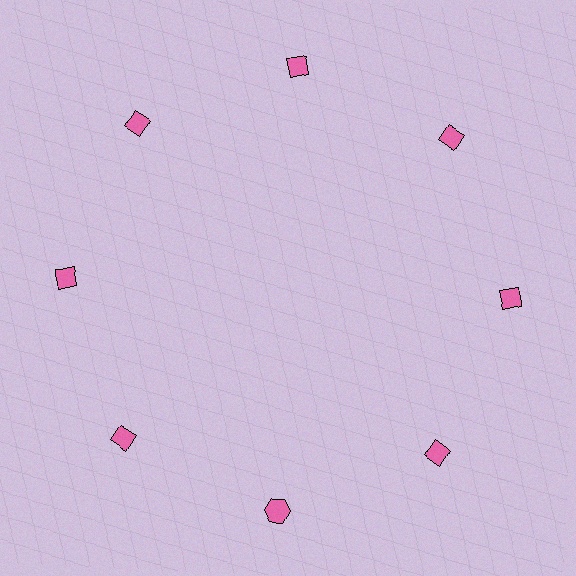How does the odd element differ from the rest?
It has a different shape: hexagon instead of diamond.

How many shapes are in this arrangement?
There are 8 shapes arranged in a ring pattern.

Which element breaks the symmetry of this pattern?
The pink hexagon at roughly the 6 o'clock position breaks the symmetry. All other shapes are pink diamonds.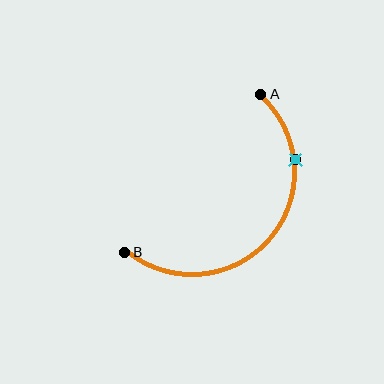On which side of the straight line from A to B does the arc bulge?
The arc bulges below and to the right of the straight line connecting A and B.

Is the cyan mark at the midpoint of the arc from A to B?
No. The cyan mark lies on the arc but is closer to endpoint A. The arc midpoint would be at the point on the curve equidistant along the arc from both A and B.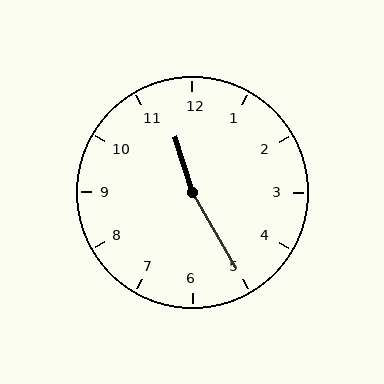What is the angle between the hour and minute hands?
Approximately 168 degrees.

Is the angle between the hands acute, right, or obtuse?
It is obtuse.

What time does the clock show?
11:25.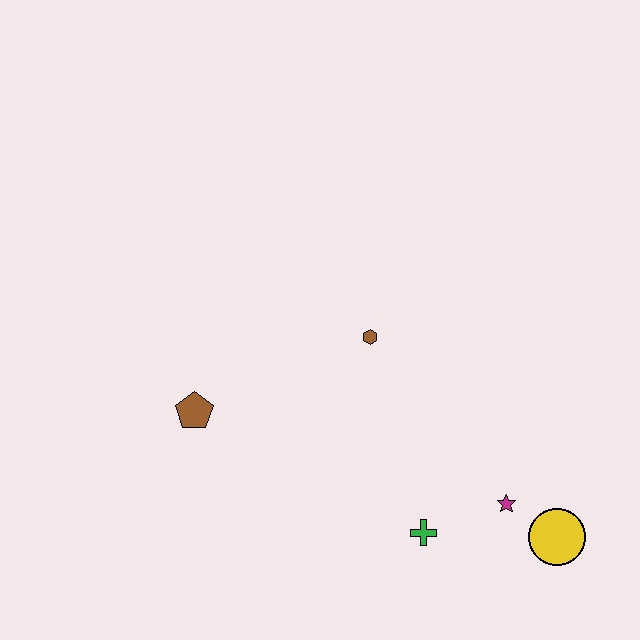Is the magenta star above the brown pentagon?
No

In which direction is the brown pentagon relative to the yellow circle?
The brown pentagon is to the left of the yellow circle.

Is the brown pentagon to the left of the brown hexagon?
Yes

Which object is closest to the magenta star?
The yellow circle is closest to the magenta star.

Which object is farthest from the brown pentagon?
The yellow circle is farthest from the brown pentagon.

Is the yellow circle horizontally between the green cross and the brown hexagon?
No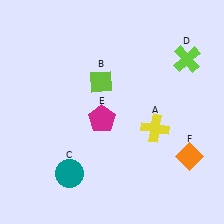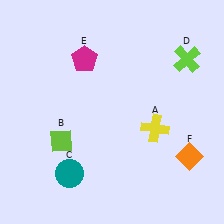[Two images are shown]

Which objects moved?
The objects that moved are: the lime diamond (B), the magenta pentagon (E).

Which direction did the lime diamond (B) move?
The lime diamond (B) moved down.